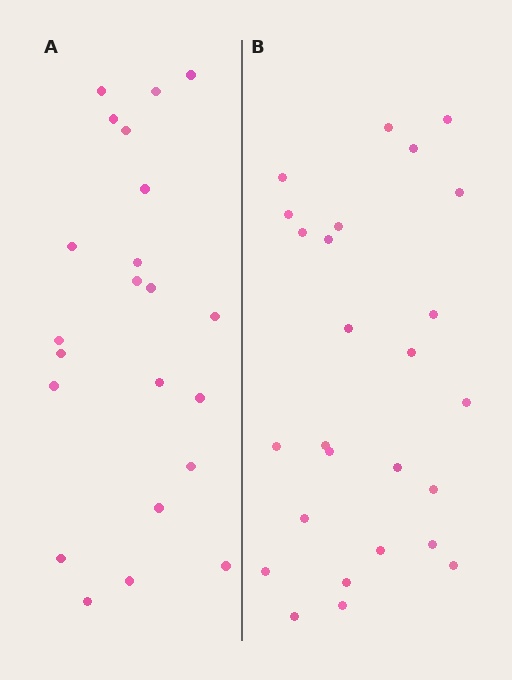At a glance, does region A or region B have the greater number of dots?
Region B (the right region) has more dots.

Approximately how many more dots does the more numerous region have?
Region B has about 4 more dots than region A.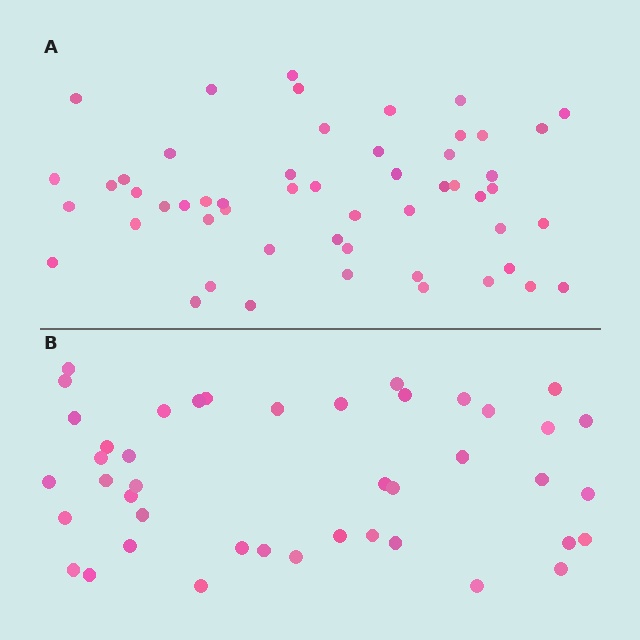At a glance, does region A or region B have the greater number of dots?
Region A (the top region) has more dots.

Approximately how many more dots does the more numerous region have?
Region A has roughly 10 or so more dots than region B.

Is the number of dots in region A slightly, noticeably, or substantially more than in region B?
Region A has only slightly more — the two regions are fairly close. The ratio is roughly 1.2 to 1.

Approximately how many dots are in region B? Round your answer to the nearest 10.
About 40 dots. (The exact count is 43, which rounds to 40.)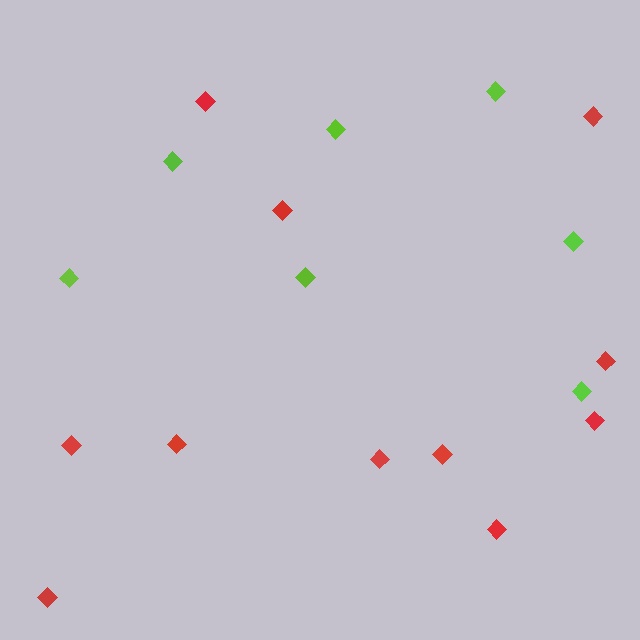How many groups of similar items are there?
There are 2 groups: one group of lime diamonds (7) and one group of red diamonds (11).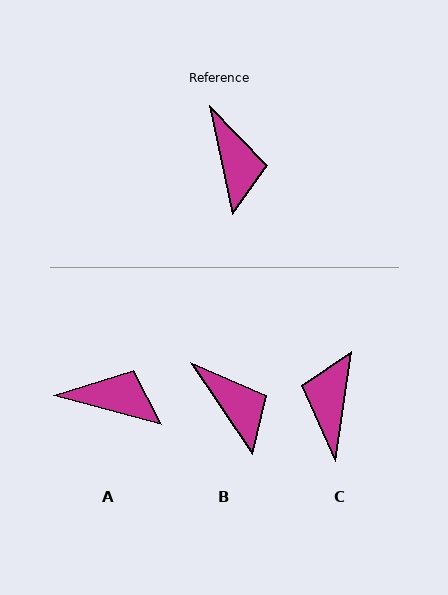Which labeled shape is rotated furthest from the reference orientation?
C, about 160 degrees away.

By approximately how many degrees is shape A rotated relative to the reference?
Approximately 63 degrees counter-clockwise.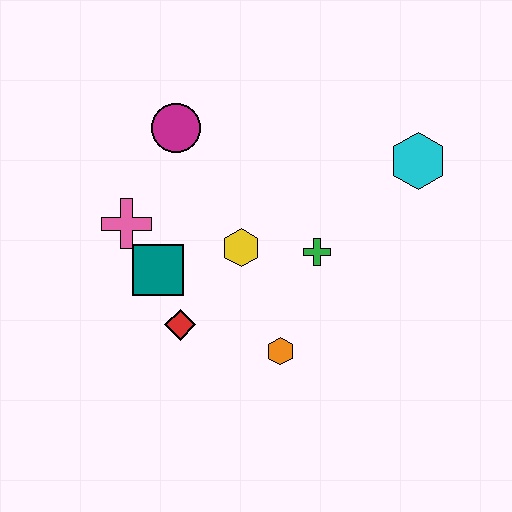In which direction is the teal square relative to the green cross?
The teal square is to the left of the green cross.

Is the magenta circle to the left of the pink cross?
No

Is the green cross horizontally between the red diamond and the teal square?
No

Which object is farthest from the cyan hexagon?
The pink cross is farthest from the cyan hexagon.